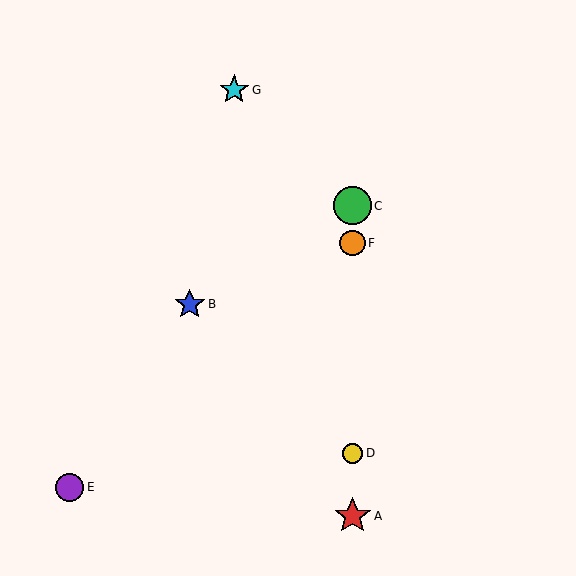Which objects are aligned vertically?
Objects A, C, D, F are aligned vertically.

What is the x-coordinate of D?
Object D is at x≈353.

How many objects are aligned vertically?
4 objects (A, C, D, F) are aligned vertically.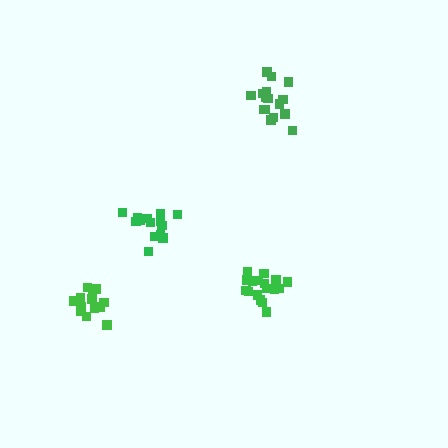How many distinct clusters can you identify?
There are 4 distinct clusters.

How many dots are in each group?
Group 1: 17 dots, Group 2: 18 dots, Group 3: 14 dots, Group 4: 14 dots (63 total).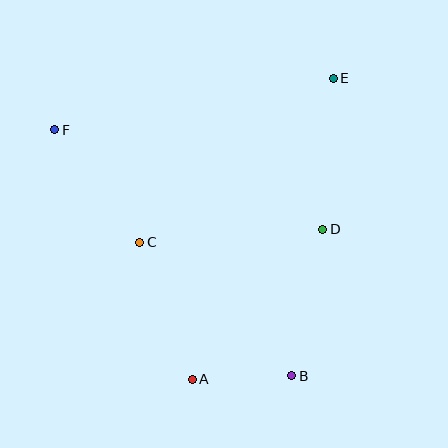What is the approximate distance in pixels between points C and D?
The distance between C and D is approximately 184 pixels.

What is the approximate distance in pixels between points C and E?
The distance between C and E is approximately 254 pixels.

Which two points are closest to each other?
Points A and B are closest to each other.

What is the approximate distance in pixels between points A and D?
The distance between A and D is approximately 199 pixels.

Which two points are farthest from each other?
Points B and F are farthest from each other.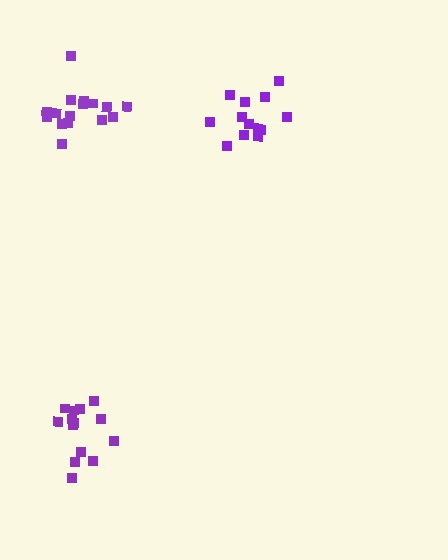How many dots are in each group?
Group 1: 16 dots, Group 2: 14 dots, Group 3: 13 dots (43 total).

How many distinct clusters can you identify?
There are 3 distinct clusters.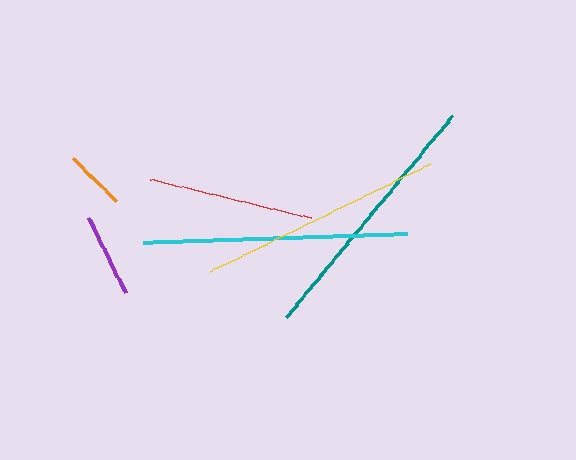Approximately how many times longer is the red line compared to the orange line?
The red line is approximately 2.7 times the length of the orange line.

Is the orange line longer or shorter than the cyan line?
The cyan line is longer than the orange line.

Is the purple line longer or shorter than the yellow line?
The yellow line is longer than the purple line.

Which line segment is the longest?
The cyan line is the longest at approximately 263 pixels.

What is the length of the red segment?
The red segment is approximately 165 pixels long.